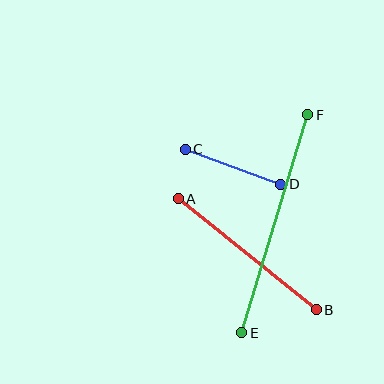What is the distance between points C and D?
The distance is approximately 101 pixels.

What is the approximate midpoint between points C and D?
The midpoint is at approximately (233, 167) pixels.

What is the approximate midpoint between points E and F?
The midpoint is at approximately (275, 224) pixels.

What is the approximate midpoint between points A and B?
The midpoint is at approximately (247, 254) pixels.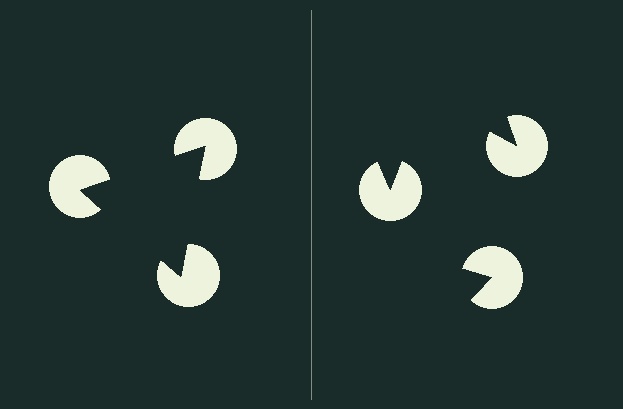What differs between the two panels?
The pac-man discs are positioned identically on both sides; only the wedge orientations differ. On the left they align to a triangle; on the right they are misaligned.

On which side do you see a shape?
An illusory triangle appears on the left side. On the right side the wedge cuts are rotated, so no coherent shape forms.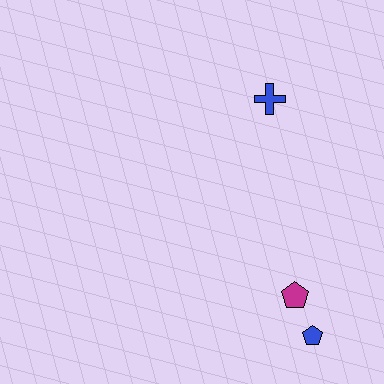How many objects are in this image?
There are 3 objects.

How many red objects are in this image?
There are no red objects.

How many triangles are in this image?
There are no triangles.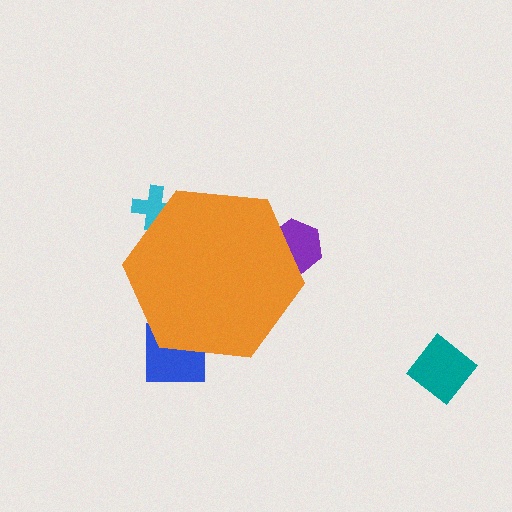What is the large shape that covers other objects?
An orange hexagon.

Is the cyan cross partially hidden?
Yes, the cyan cross is partially hidden behind the orange hexagon.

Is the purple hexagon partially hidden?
Yes, the purple hexagon is partially hidden behind the orange hexagon.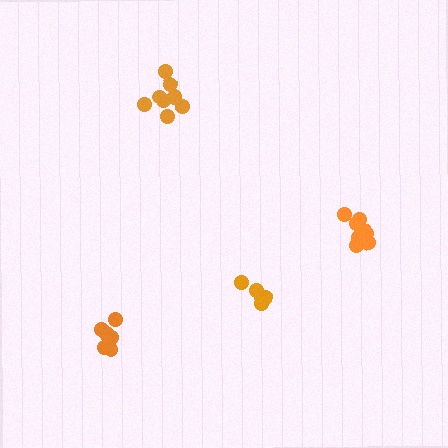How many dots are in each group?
Group 1: 8 dots, Group 2: 7 dots, Group 3: 5 dots, Group 4: 8 dots (28 total).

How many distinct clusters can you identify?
There are 4 distinct clusters.